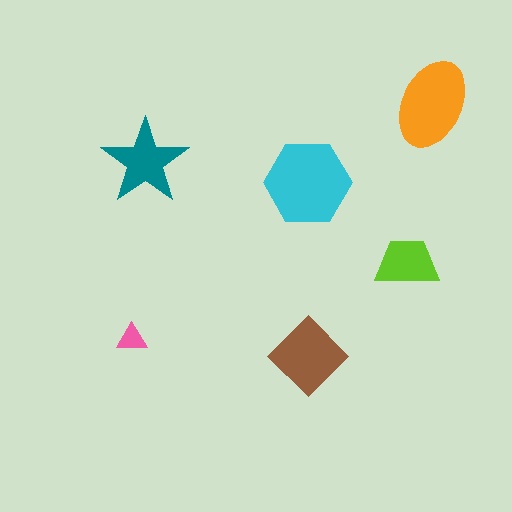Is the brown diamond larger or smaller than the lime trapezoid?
Larger.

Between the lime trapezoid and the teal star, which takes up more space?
The teal star.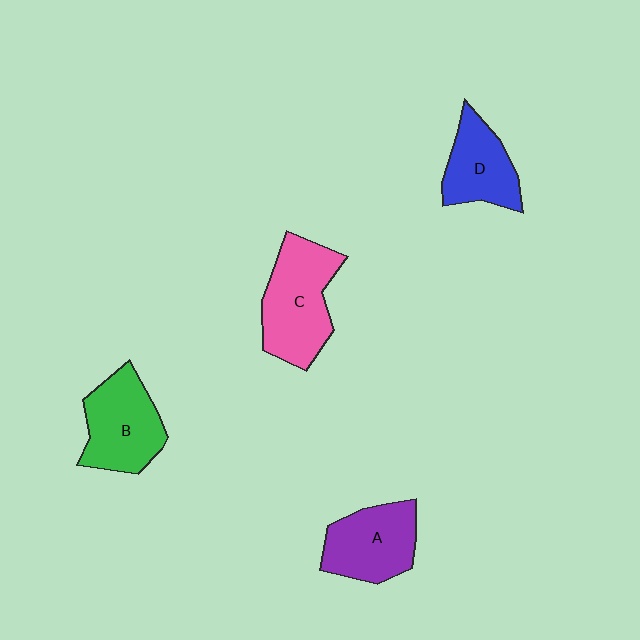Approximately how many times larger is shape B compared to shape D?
Approximately 1.2 times.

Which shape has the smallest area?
Shape D (blue).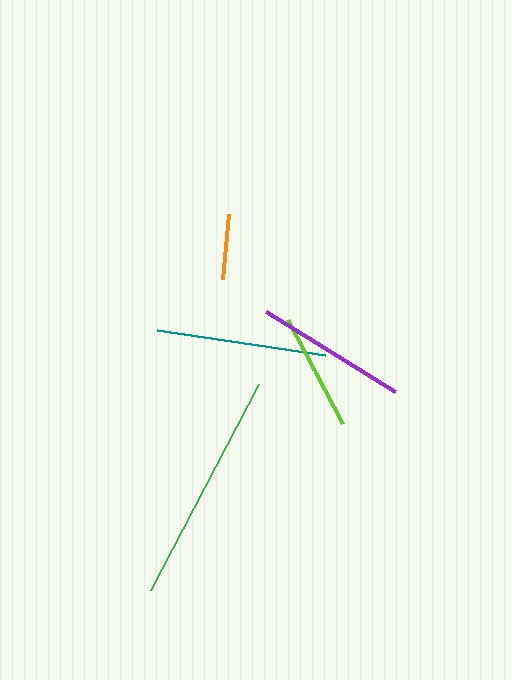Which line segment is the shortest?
The orange line is the shortest at approximately 66 pixels.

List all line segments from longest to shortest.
From longest to shortest: green, teal, purple, lime, orange.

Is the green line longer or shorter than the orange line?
The green line is longer than the orange line.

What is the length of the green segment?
The green segment is approximately 232 pixels long.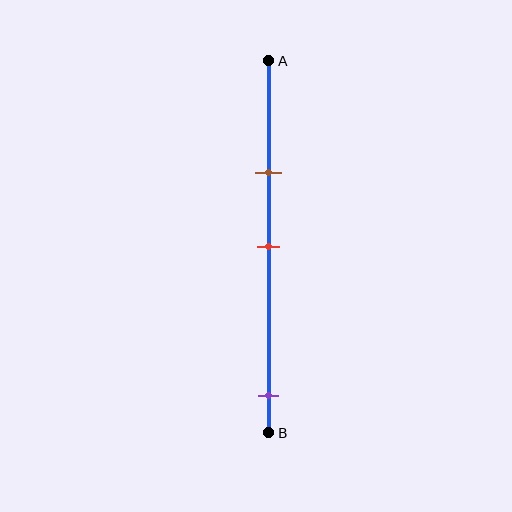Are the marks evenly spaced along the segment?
No, the marks are not evenly spaced.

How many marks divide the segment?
There are 3 marks dividing the segment.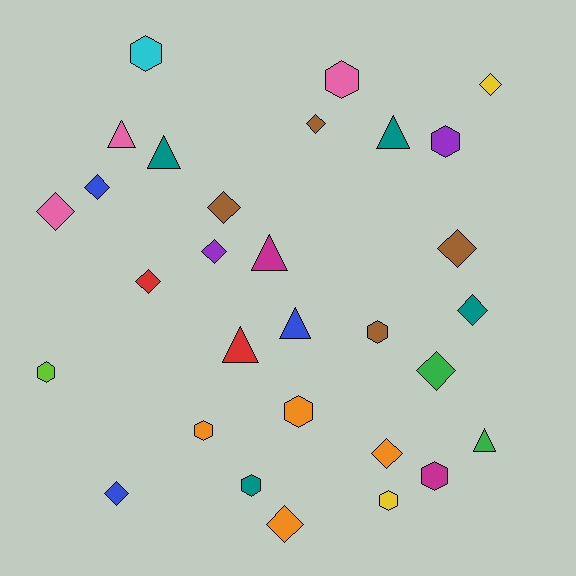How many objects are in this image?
There are 30 objects.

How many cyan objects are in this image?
There is 1 cyan object.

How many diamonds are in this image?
There are 13 diamonds.